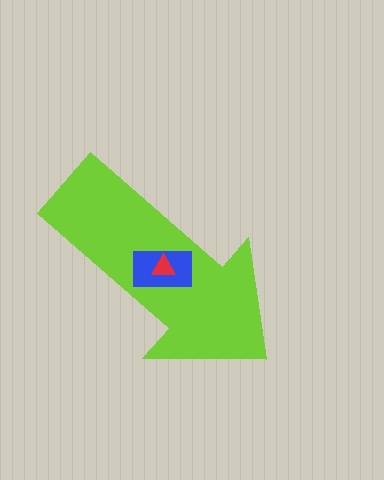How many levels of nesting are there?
3.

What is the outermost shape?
The lime arrow.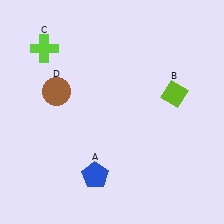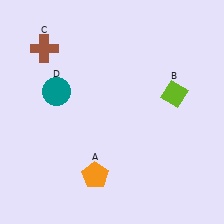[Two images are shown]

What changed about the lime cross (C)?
In Image 1, C is lime. In Image 2, it changed to brown.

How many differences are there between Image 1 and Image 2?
There are 3 differences between the two images.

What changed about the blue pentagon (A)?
In Image 1, A is blue. In Image 2, it changed to orange.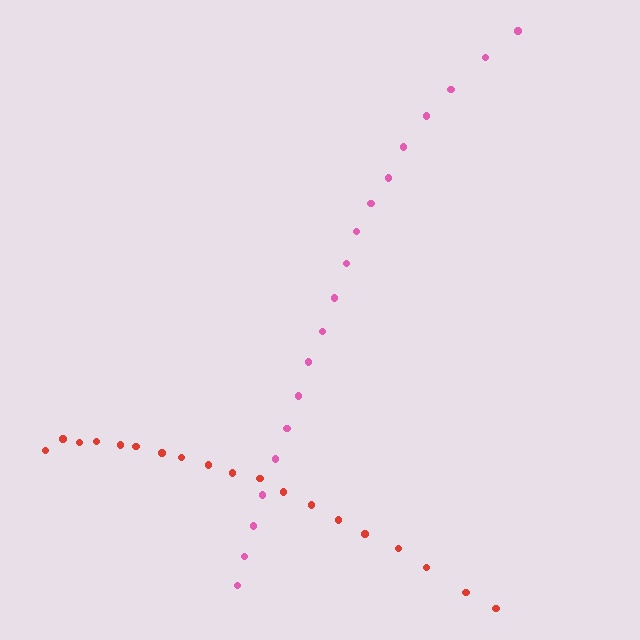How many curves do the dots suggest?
There are 2 distinct paths.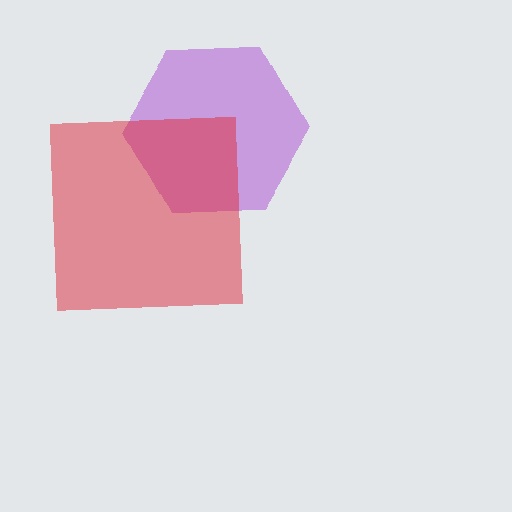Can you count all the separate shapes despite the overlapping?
Yes, there are 2 separate shapes.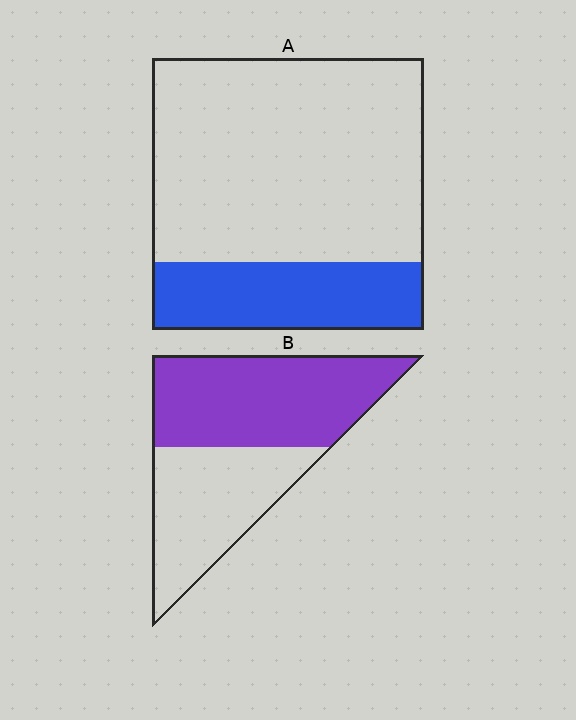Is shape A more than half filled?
No.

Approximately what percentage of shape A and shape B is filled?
A is approximately 25% and B is approximately 55%.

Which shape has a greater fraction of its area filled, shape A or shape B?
Shape B.